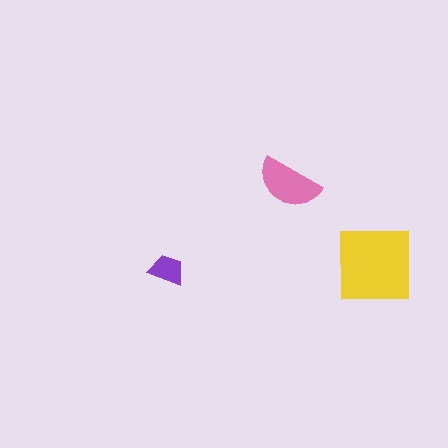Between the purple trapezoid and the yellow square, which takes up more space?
The yellow square.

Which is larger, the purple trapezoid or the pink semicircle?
The pink semicircle.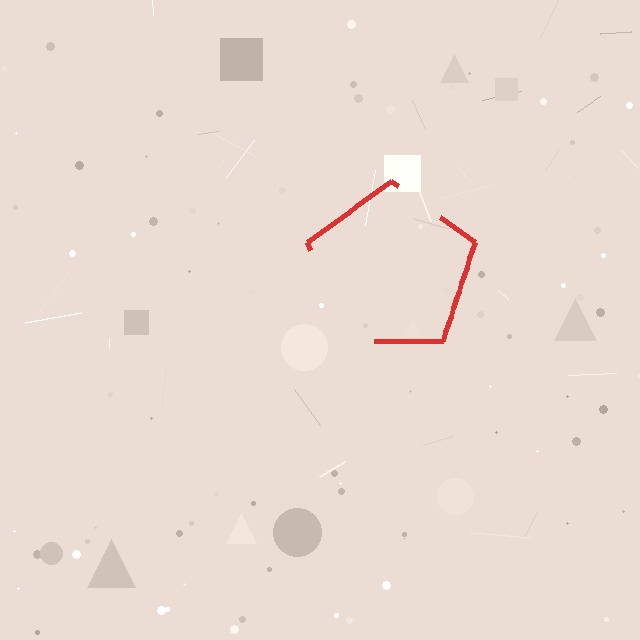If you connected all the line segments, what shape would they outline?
They would outline a pentagon.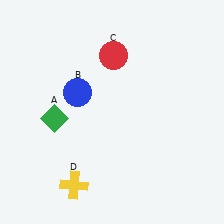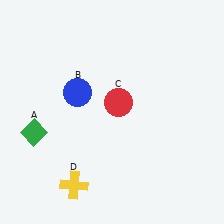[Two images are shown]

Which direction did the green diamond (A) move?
The green diamond (A) moved left.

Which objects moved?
The objects that moved are: the green diamond (A), the red circle (C).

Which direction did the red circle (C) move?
The red circle (C) moved down.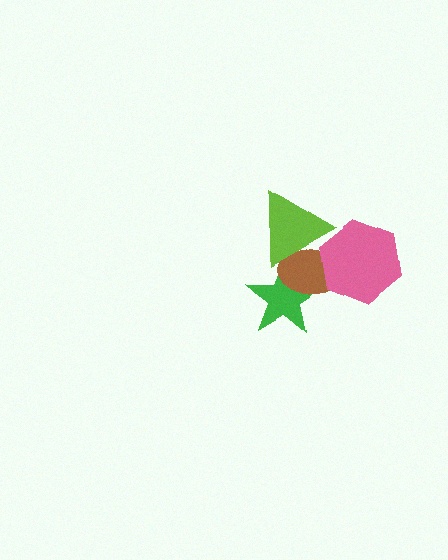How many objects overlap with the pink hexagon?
2 objects overlap with the pink hexagon.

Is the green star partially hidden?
Yes, it is partially covered by another shape.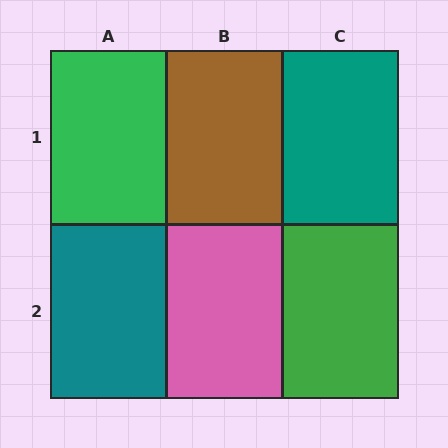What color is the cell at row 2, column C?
Green.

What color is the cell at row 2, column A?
Teal.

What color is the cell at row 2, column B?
Pink.